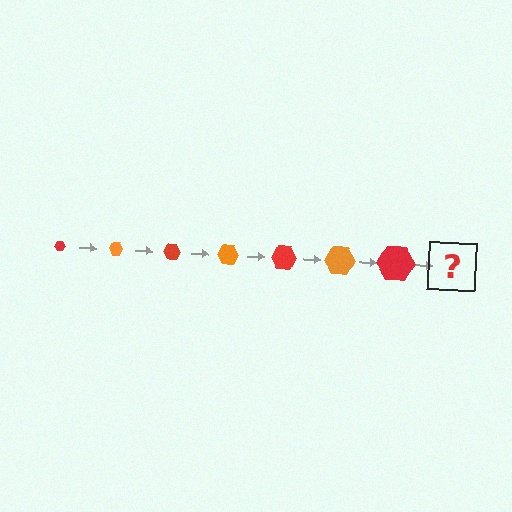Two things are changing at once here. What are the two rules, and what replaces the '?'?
The two rules are that the hexagon grows larger each step and the color cycles through red and orange. The '?' should be an orange hexagon, larger than the previous one.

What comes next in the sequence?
The next element should be an orange hexagon, larger than the previous one.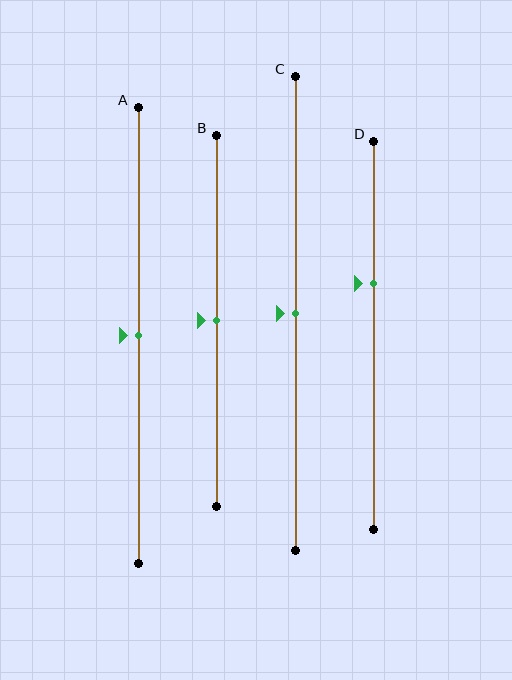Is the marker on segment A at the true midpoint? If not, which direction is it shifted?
Yes, the marker on segment A is at the true midpoint.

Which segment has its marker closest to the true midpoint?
Segment A has its marker closest to the true midpoint.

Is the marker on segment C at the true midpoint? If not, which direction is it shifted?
Yes, the marker on segment C is at the true midpoint.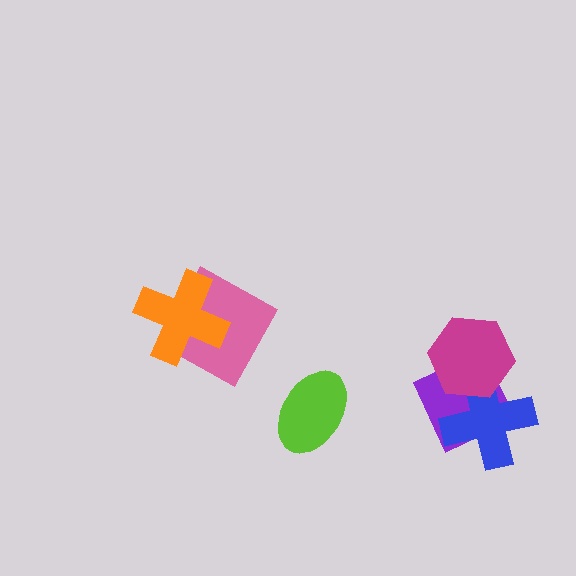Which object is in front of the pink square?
The orange cross is in front of the pink square.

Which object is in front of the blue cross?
The magenta hexagon is in front of the blue cross.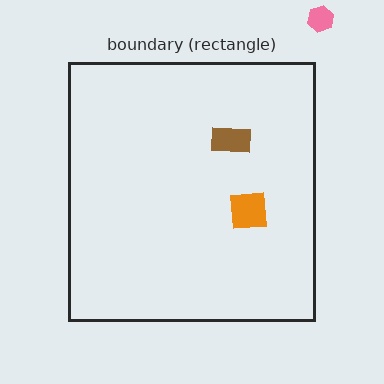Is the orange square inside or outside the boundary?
Inside.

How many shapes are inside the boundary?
2 inside, 1 outside.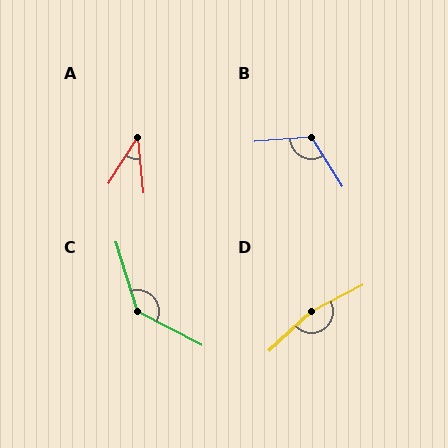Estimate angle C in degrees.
Approximately 135 degrees.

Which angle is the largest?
D, at approximately 164 degrees.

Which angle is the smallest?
A, at approximately 38 degrees.